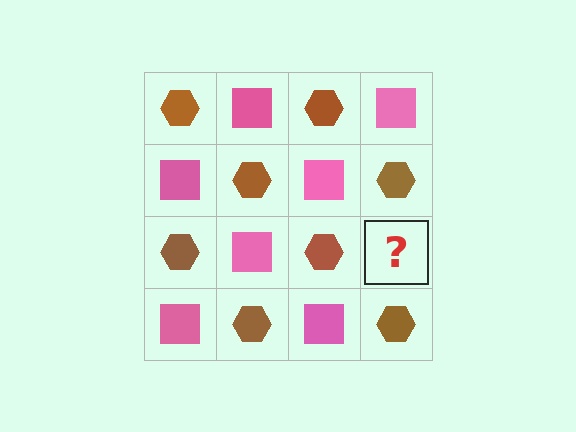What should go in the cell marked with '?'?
The missing cell should contain a pink square.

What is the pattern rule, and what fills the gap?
The rule is that it alternates brown hexagon and pink square in a checkerboard pattern. The gap should be filled with a pink square.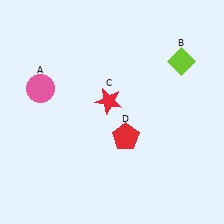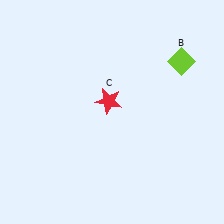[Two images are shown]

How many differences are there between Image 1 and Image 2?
There are 2 differences between the two images.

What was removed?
The pink circle (A), the red pentagon (D) were removed in Image 2.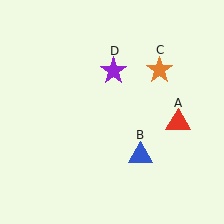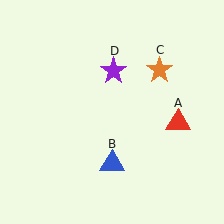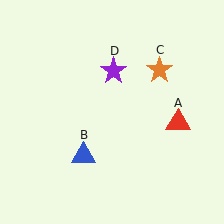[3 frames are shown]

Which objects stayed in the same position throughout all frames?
Red triangle (object A) and orange star (object C) and purple star (object D) remained stationary.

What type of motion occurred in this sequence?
The blue triangle (object B) rotated clockwise around the center of the scene.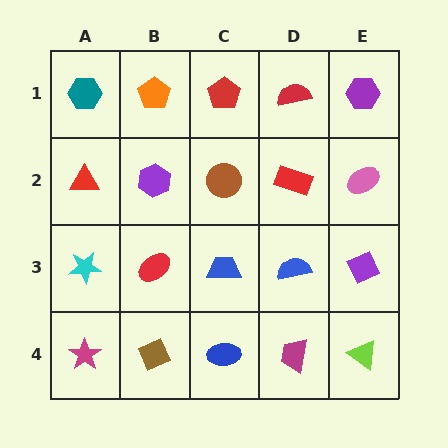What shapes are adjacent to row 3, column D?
A red rectangle (row 2, column D), a magenta trapezoid (row 4, column D), a blue trapezoid (row 3, column C), a purple diamond (row 3, column E).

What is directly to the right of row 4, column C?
A magenta trapezoid.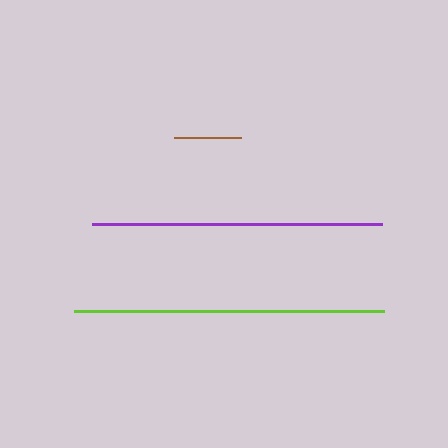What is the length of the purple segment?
The purple segment is approximately 290 pixels long.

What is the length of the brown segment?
The brown segment is approximately 67 pixels long.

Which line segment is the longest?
The lime line is the longest at approximately 311 pixels.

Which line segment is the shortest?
The brown line is the shortest at approximately 67 pixels.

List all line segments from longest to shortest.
From longest to shortest: lime, purple, brown.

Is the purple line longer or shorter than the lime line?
The lime line is longer than the purple line.